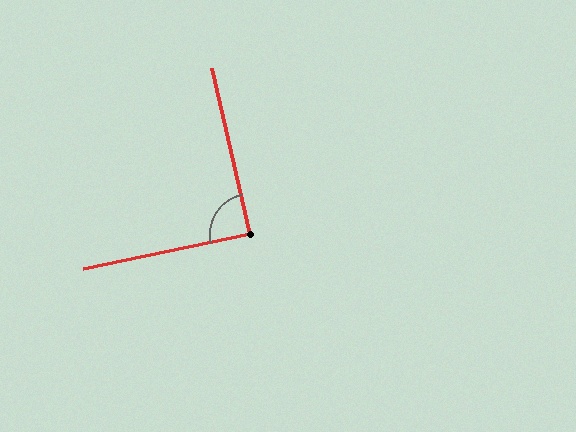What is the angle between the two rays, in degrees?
Approximately 89 degrees.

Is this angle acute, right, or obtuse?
It is approximately a right angle.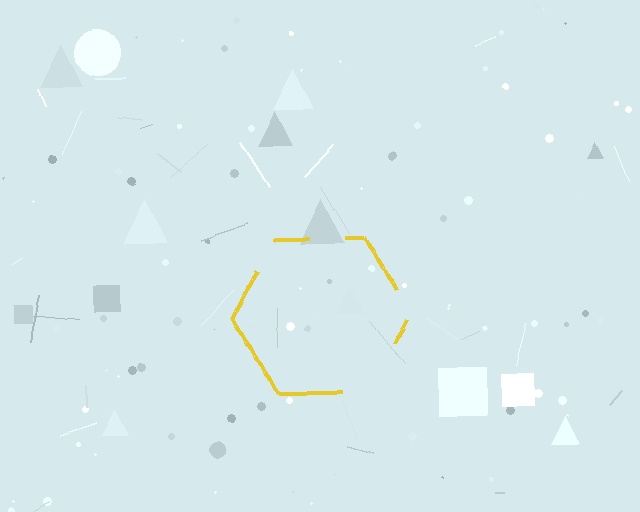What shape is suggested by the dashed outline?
The dashed outline suggests a hexagon.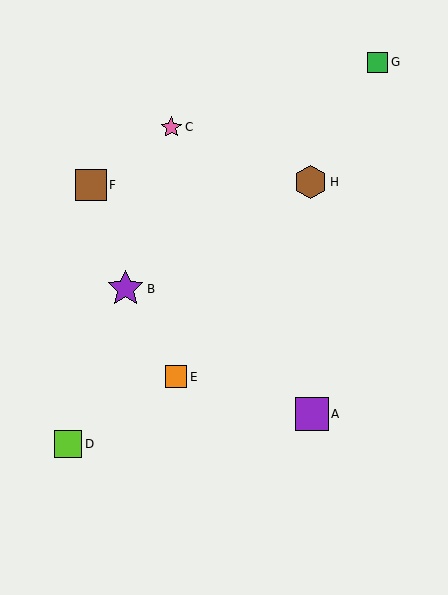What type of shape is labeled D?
Shape D is a lime square.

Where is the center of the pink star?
The center of the pink star is at (171, 127).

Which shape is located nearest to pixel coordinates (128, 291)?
The purple star (labeled B) at (126, 289) is nearest to that location.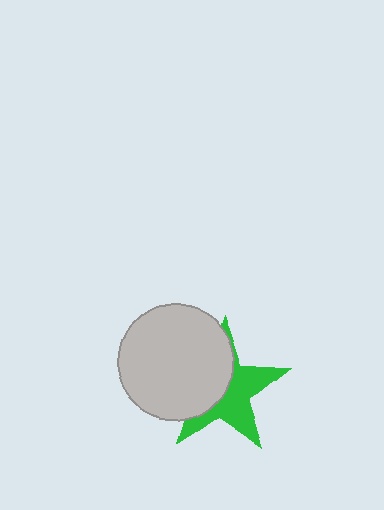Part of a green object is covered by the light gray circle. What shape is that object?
It is a star.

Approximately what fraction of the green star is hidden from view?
Roughly 48% of the green star is hidden behind the light gray circle.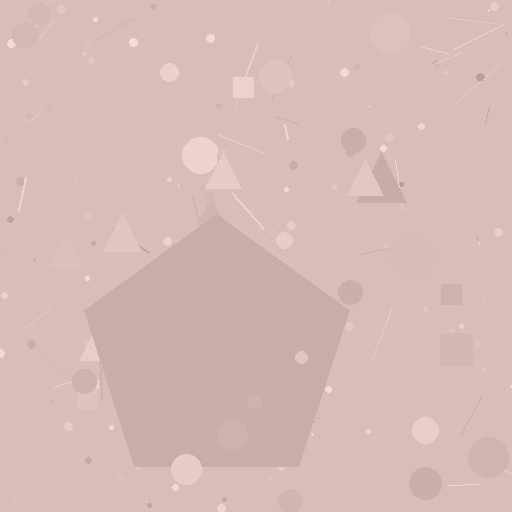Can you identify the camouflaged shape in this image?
The camouflaged shape is a pentagon.